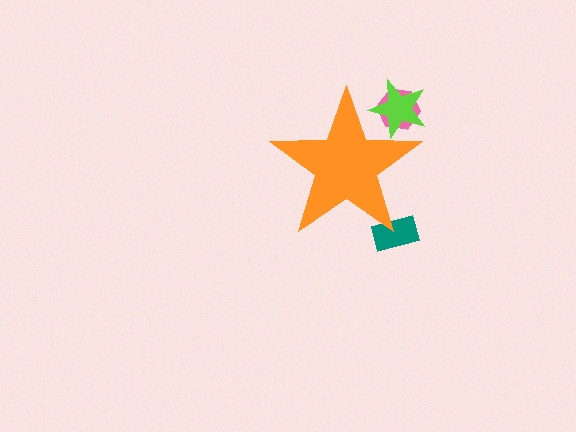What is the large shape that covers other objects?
An orange star.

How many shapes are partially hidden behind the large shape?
3 shapes are partially hidden.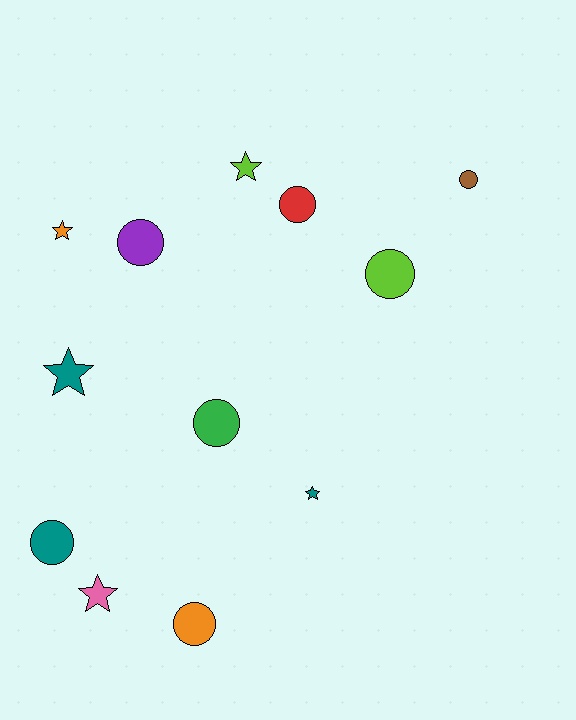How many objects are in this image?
There are 12 objects.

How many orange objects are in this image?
There are 2 orange objects.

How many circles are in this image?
There are 7 circles.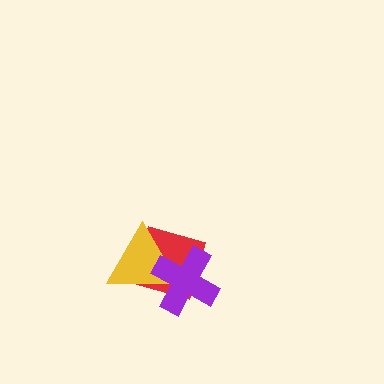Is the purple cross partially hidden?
No, no other shape covers it.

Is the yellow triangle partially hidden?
Yes, it is partially covered by another shape.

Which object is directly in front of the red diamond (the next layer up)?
The yellow triangle is directly in front of the red diamond.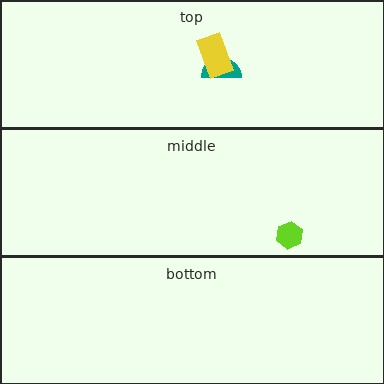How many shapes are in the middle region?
1.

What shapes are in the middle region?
The lime hexagon.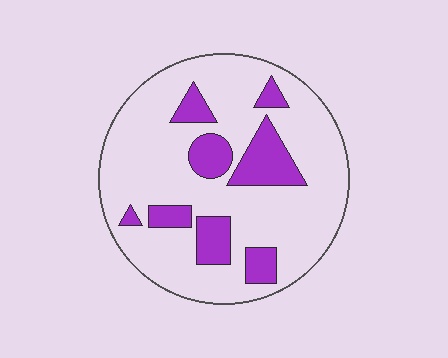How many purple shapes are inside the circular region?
8.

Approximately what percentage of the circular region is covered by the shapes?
Approximately 20%.